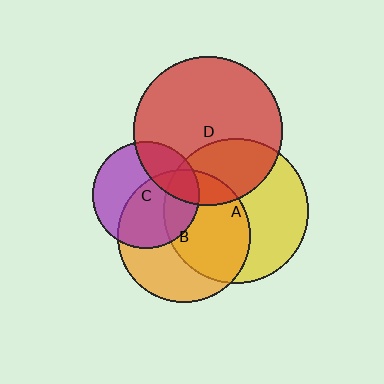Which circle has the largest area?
Circle D (red).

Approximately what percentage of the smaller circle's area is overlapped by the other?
Approximately 15%.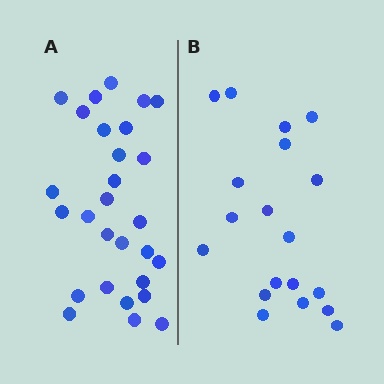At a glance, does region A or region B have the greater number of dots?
Region A (the left region) has more dots.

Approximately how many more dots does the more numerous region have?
Region A has roughly 8 or so more dots than region B.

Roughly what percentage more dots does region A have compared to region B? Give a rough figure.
About 45% more.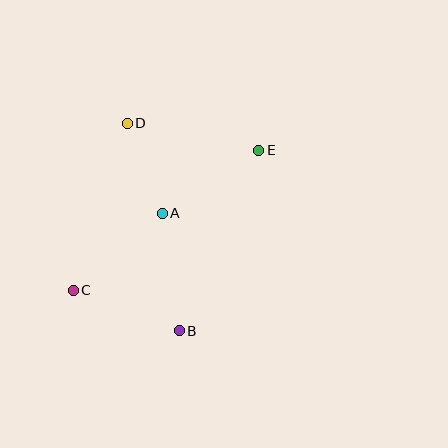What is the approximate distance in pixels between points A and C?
The distance between A and C is approximately 118 pixels.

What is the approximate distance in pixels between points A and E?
The distance between A and E is approximately 115 pixels.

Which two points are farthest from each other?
Points C and E are farthest from each other.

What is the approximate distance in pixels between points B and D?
The distance between B and D is approximately 214 pixels.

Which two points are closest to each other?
Points A and D are closest to each other.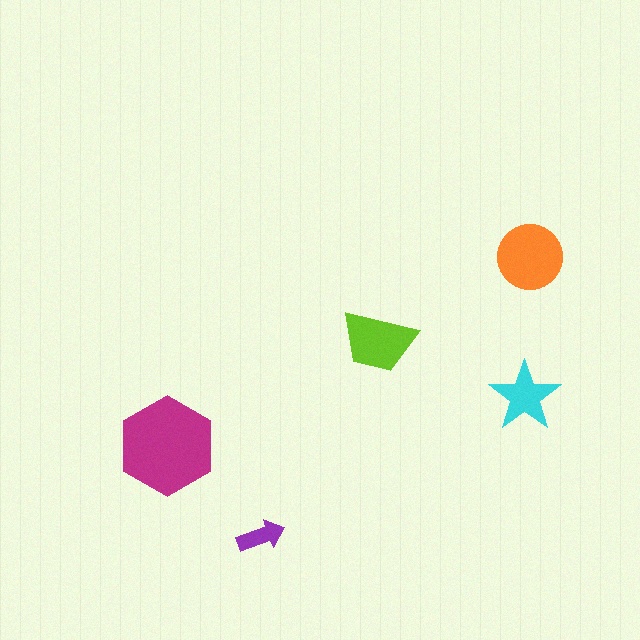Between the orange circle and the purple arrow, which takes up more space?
The orange circle.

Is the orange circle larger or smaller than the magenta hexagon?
Smaller.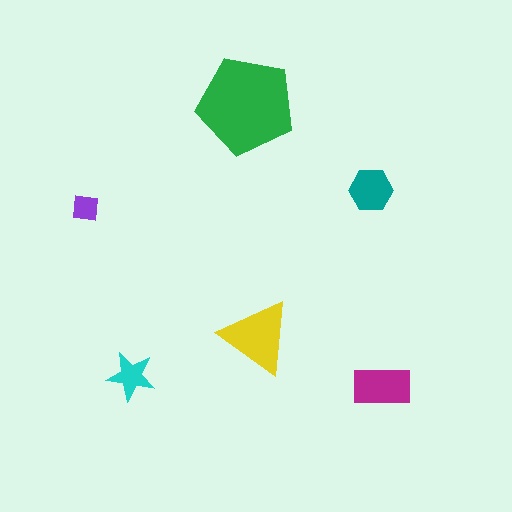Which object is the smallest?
The purple square.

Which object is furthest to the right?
The magenta rectangle is rightmost.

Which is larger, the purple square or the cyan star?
The cyan star.